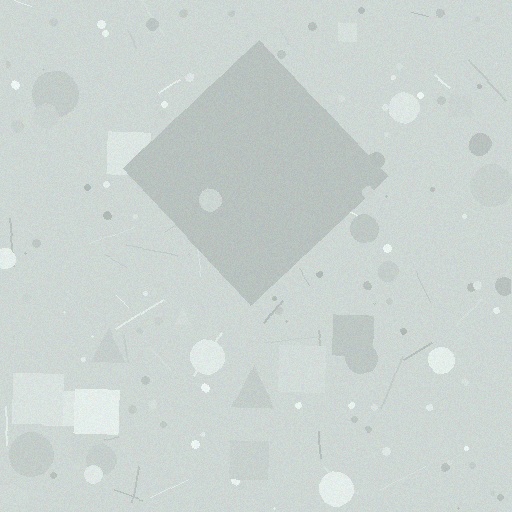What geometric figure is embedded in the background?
A diamond is embedded in the background.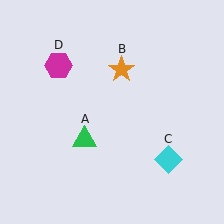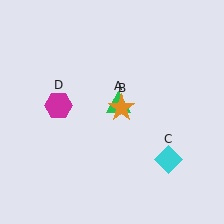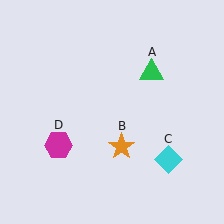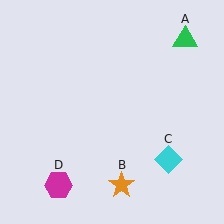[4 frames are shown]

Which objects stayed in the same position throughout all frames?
Cyan diamond (object C) remained stationary.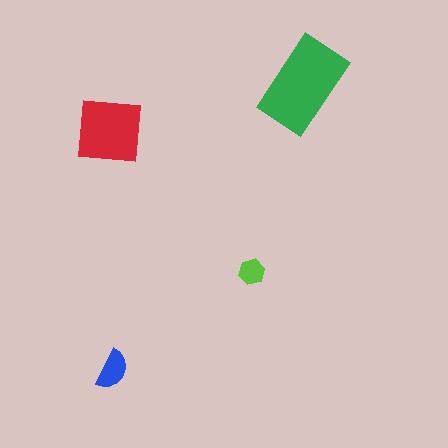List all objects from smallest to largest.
The lime hexagon, the blue semicircle, the red square, the green rectangle.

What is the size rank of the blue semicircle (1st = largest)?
3rd.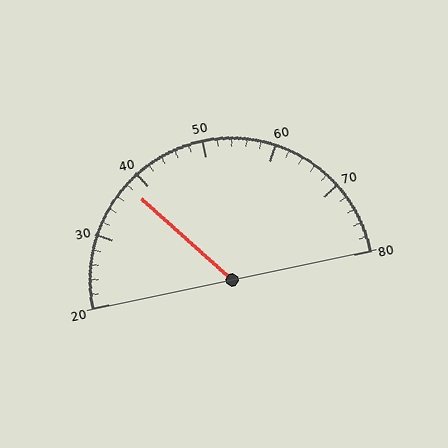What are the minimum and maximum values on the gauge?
The gauge ranges from 20 to 80.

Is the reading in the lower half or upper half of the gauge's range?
The reading is in the lower half of the range (20 to 80).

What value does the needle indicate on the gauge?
The needle indicates approximately 38.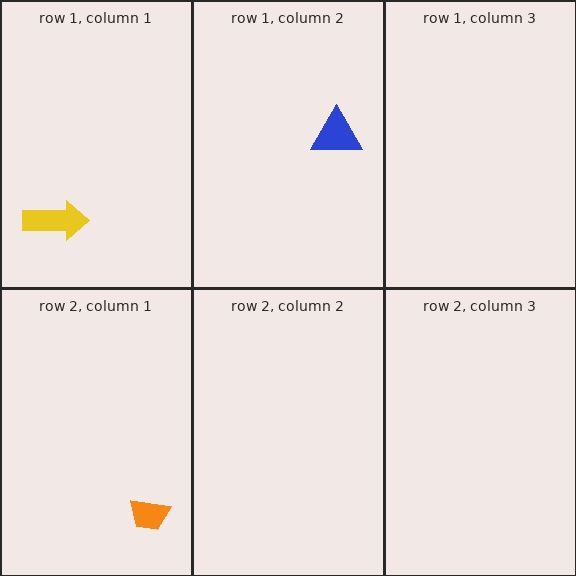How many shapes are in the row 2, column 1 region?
1.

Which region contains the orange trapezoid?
The row 2, column 1 region.